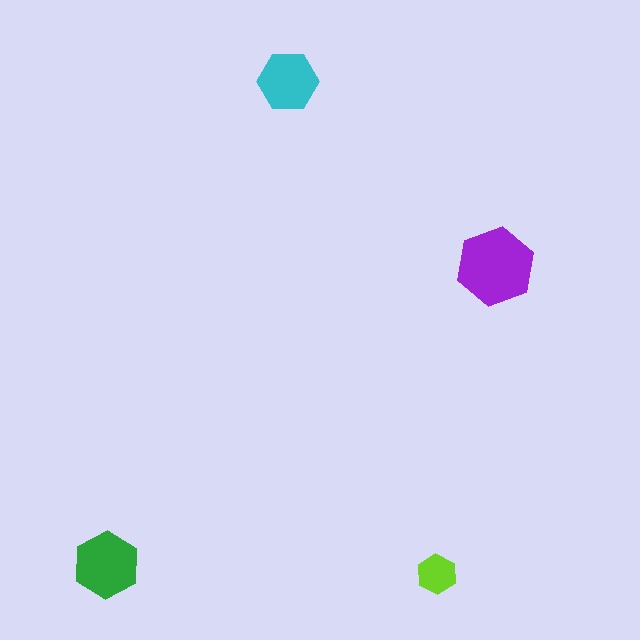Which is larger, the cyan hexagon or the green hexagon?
The green one.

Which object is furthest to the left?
The green hexagon is leftmost.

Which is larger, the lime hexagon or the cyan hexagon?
The cyan one.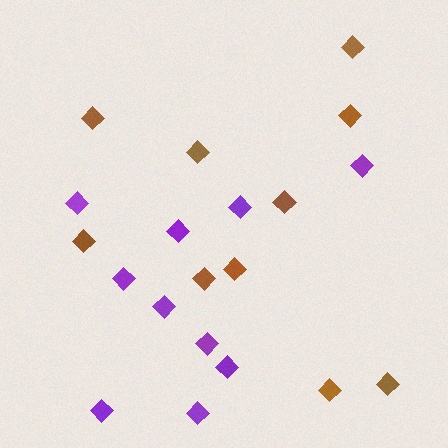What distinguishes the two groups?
There are 2 groups: one group of brown diamonds (10) and one group of purple diamonds (10).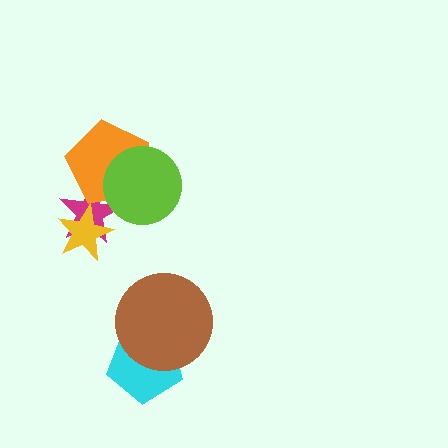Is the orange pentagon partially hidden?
Yes, it is partially covered by another shape.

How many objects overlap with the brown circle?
1 object overlaps with the brown circle.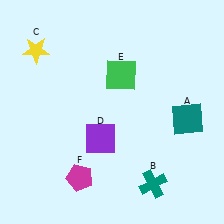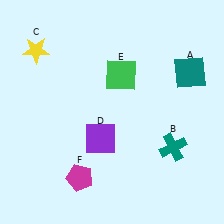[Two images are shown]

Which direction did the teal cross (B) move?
The teal cross (B) moved up.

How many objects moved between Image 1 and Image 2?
2 objects moved between the two images.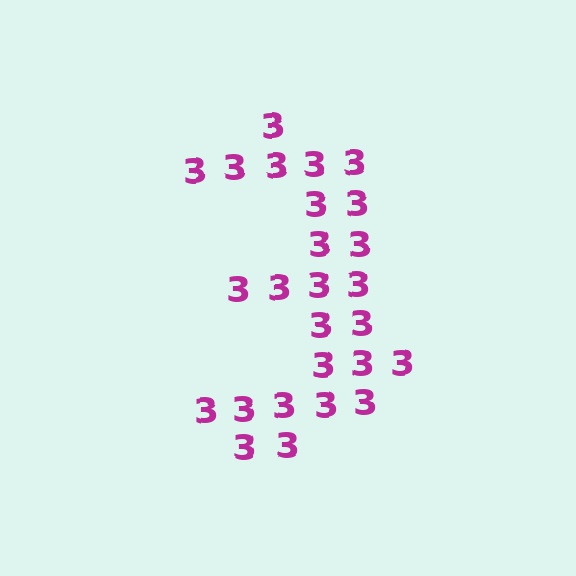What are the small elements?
The small elements are digit 3's.